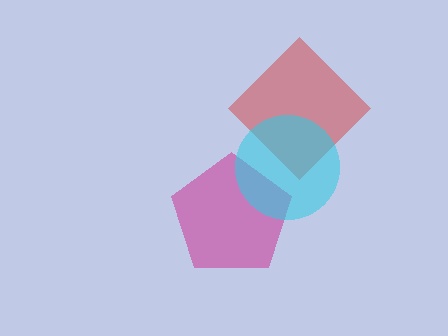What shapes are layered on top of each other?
The layered shapes are: a magenta pentagon, a red diamond, a cyan circle.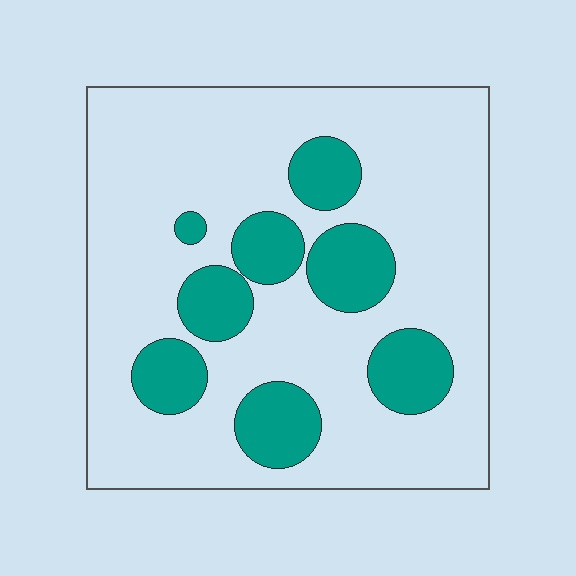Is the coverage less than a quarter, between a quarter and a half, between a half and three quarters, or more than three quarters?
Less than a quarter.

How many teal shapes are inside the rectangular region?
8.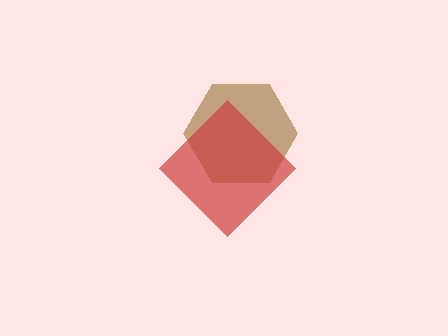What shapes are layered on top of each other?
The layered shapes are: a brown hexagon, a red diamond.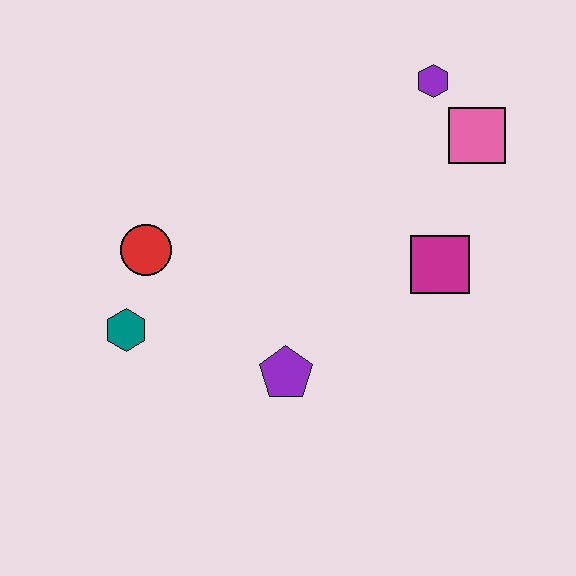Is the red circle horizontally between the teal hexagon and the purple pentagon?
Yes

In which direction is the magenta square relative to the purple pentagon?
The magenta square is to the right of the purple pentagon.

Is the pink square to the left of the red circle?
No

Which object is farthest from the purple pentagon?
The purple hexagon is farthest from the purple pentagon.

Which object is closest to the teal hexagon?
The red circle is closest to the teal hexagon.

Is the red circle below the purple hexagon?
Yes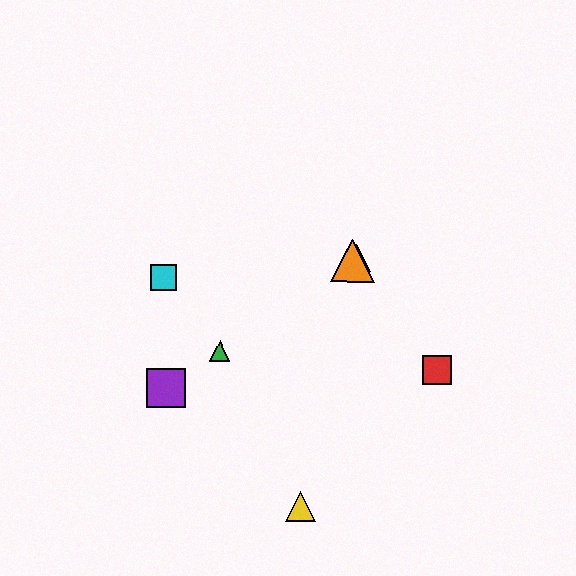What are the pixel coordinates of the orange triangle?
The orange triangle is at (353, 261).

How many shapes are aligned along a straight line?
4 shapes (the blue triangle, the green triangle, the purple square, the orange triangle) are aligned along a straight line.